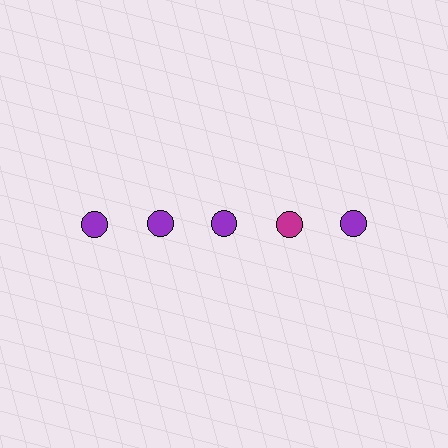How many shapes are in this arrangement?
There are 5 shapes arranged in a grid pattern.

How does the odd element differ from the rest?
It has a different color: magenta instead of purple.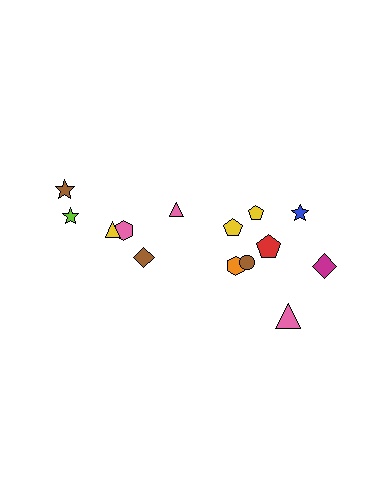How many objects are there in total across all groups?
There are 14 objects.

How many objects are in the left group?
There are 6 objects.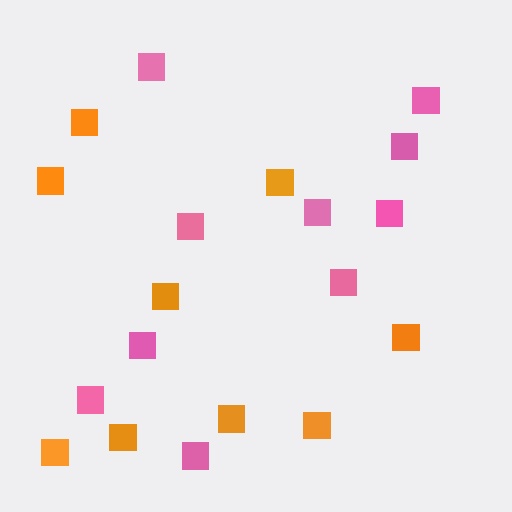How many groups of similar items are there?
There are 2 groups: one group of pink squares (10) and one group of orange squares (9).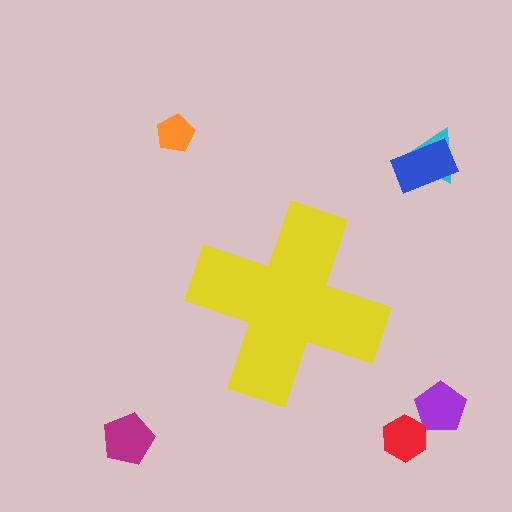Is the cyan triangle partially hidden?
No, the cyan triangle is fully visible.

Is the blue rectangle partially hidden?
No, the blue rectangle is fully visible.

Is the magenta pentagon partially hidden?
No, the magenta pentagon is fully visible.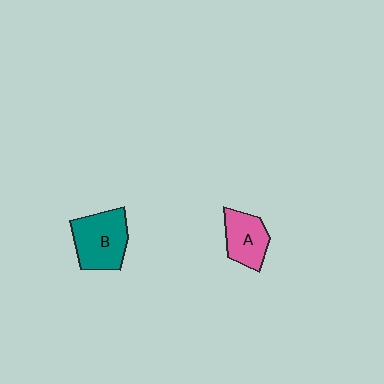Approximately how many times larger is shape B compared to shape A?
Approximately 1.4 times.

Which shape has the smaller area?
Shape A (pink).